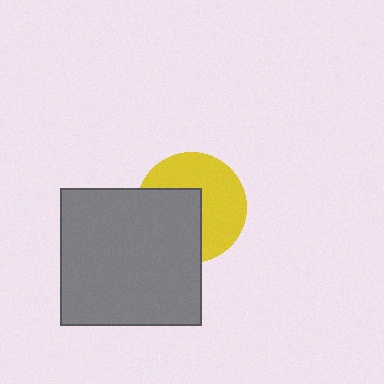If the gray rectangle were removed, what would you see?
You would see the complete yellow circle.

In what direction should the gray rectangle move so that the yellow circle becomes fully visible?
The gray rectangle should move toward the lower-left. That is the shortest direction to clear the overlap and leave the yellow circle fully visible.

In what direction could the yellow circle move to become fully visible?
The yellow circle could move toward the upper-right. That would shift it out from behind the gray rectangle entirely.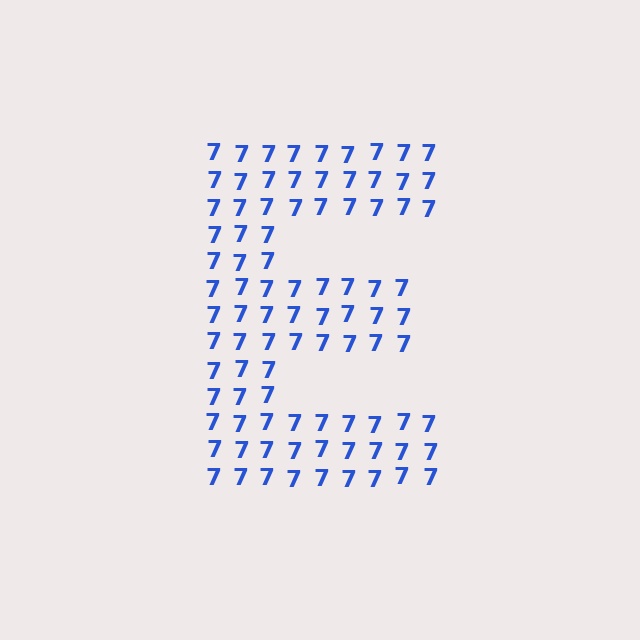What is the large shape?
The large shape is the letter E.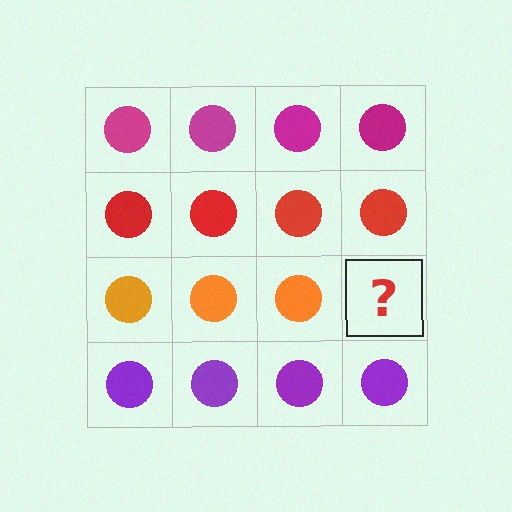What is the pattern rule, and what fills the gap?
The rule is that each row has a consistent color. The gap should be filled with an orange circle.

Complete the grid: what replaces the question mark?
The question mark should be replaced with an orange circle.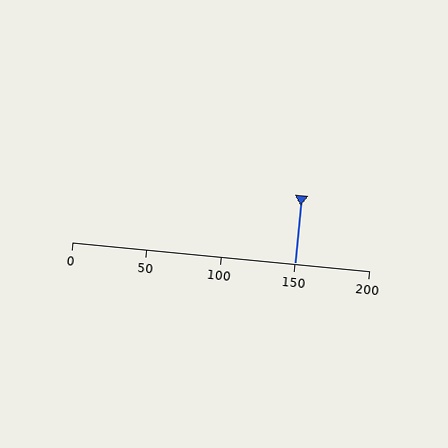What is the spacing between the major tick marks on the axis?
The major ticks are spaced 50 apart.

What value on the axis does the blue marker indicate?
The marker indicates approximately 150.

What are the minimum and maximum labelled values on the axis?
The axis runs from 0 to 200.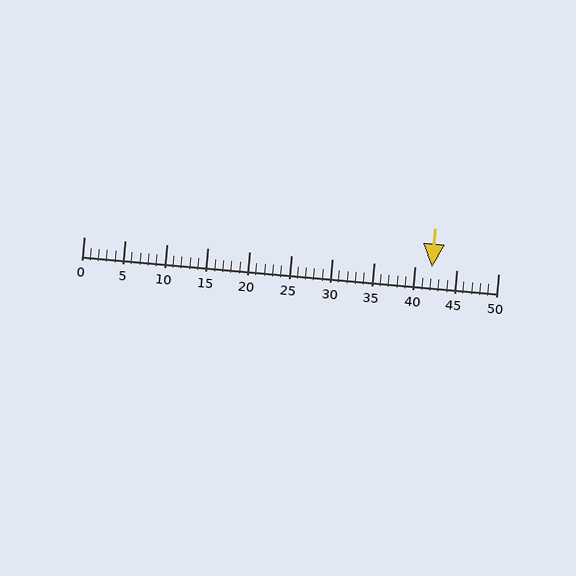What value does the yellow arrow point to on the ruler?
The yellow arrow points to approximately 42.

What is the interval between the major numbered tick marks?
The major tick marks are spaced 5 units apart.